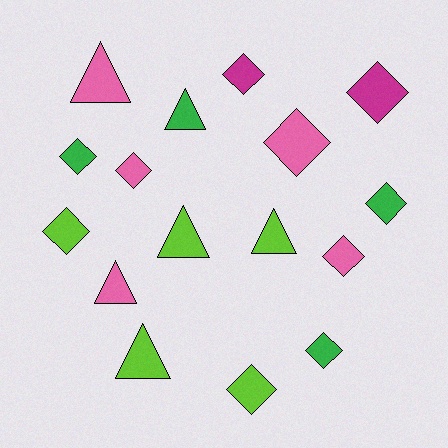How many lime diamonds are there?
There are 2 lime diamonds.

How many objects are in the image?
There are 16 objects.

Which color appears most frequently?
Pink, with 5 objects.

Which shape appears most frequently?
Diamond, with 10 objects.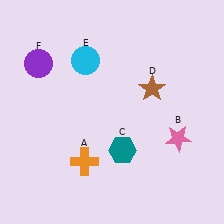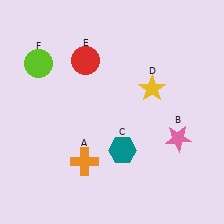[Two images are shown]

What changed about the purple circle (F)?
In Image 1, F is purple. In Image 2, it changed to lime.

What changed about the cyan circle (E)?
In Image 1, E is cyan. In Image 2, it changed to red.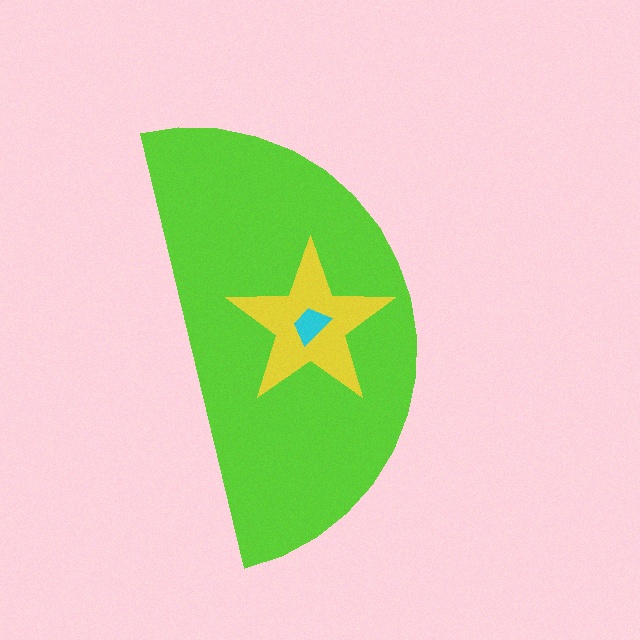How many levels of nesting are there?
3.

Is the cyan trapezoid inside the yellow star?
Yes.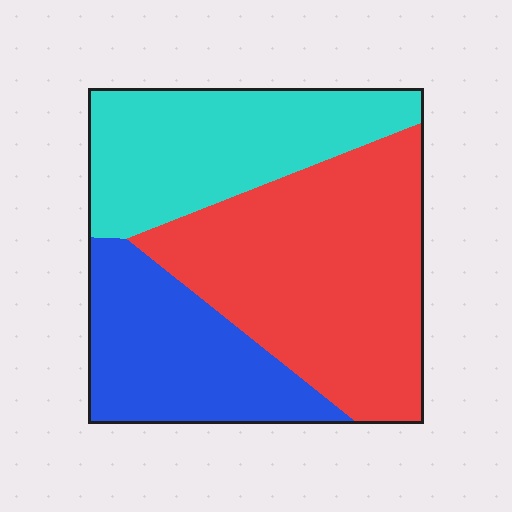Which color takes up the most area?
Red, at roughly 45%.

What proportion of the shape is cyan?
Cyan takes up between a sixth and a third of the shape.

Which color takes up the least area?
Blue, at roughly 25%.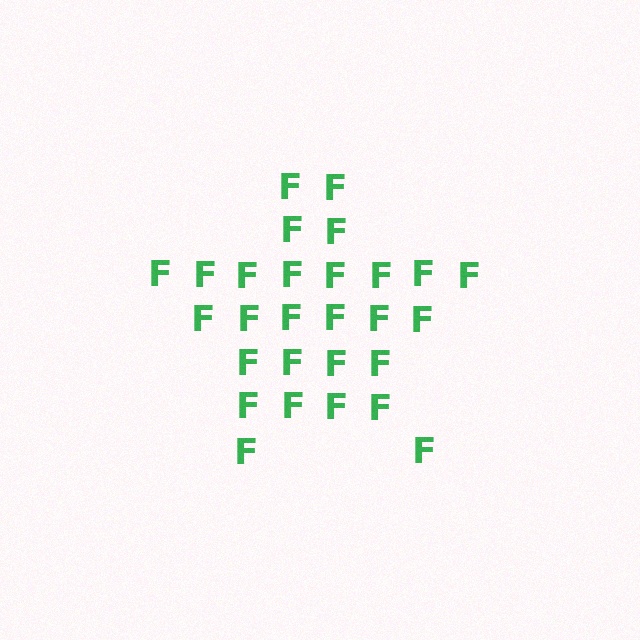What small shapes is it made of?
It is made of small letter F's.